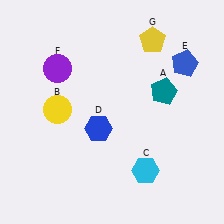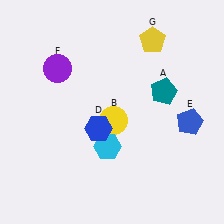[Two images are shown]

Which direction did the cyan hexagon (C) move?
The cyan hexagon (C) moved left.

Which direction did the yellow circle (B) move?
The yellow circle (B) moved right.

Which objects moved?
The objects that moved are: the yellow circle (B), the cyan hexagon (C), the blue pentagon (E).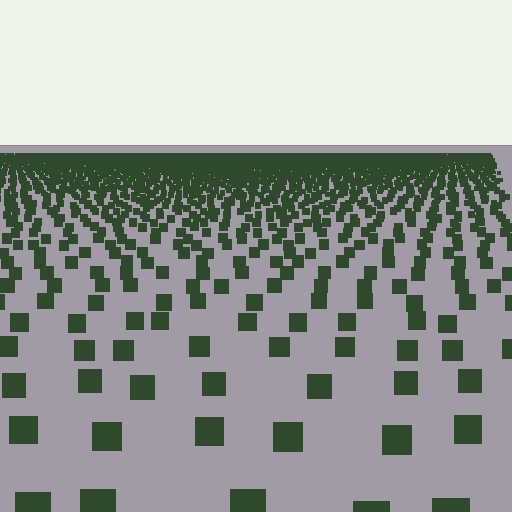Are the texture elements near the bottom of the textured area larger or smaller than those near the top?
Larger. Near the bottom, elements are closer to the viewer and appear at a bigger on-screen size.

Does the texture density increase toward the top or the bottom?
Density increases toward the top.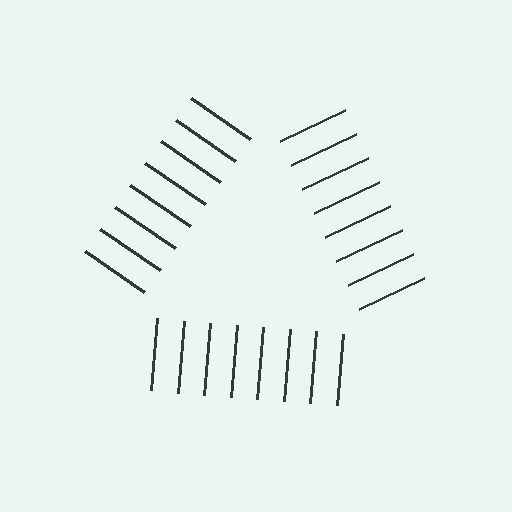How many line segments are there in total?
24 — 8 along each of the 3 edges.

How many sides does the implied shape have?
3 sides — the line-ends trace a triangle.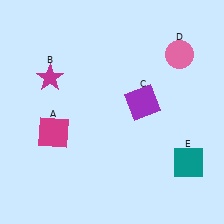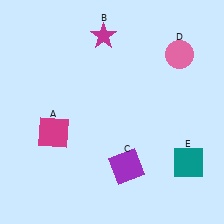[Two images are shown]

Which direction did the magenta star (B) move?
The magenta star (B) moved right.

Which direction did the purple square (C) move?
The purple square (C) moved down.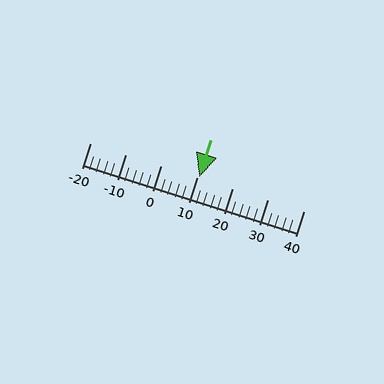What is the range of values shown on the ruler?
The ruler shows values from -20 to 40.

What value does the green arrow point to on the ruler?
The green arrow points to approximately 11.